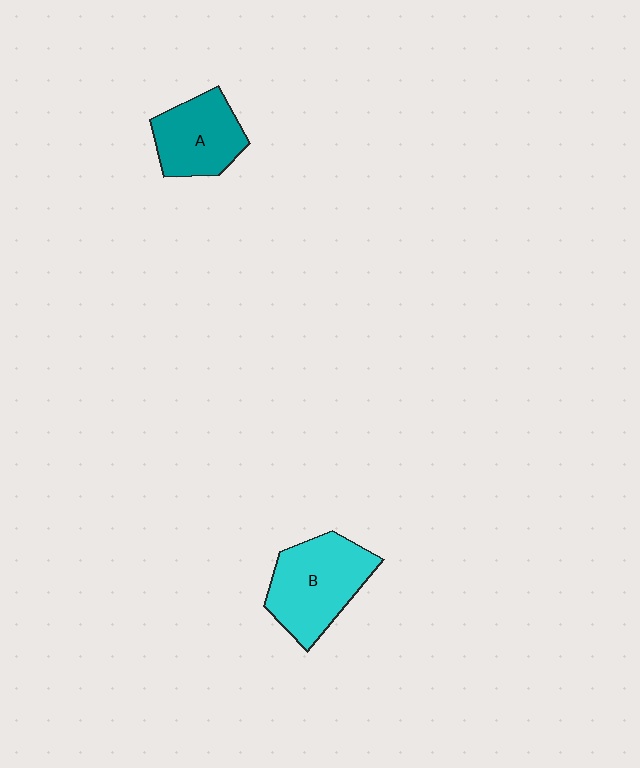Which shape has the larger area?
Shape B (cyan).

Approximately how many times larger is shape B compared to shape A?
Approximately 1.3 times.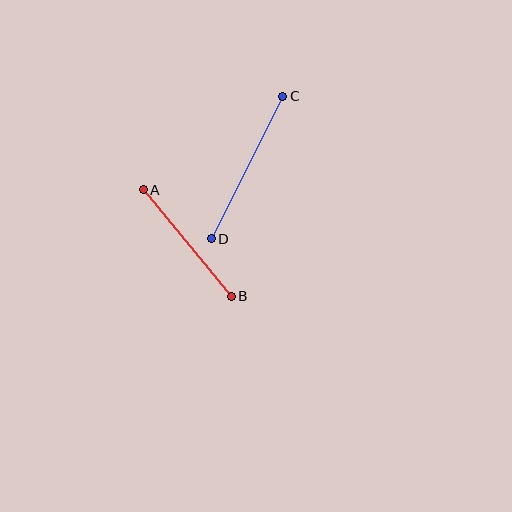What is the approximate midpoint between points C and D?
The midpoint is at approximately (247, 168) pixels.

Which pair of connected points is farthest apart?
Points C and D are farthest apart.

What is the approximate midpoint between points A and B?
The midpoint is at approximately (187, 243) pixels.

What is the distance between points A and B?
The distance is approximately 138 pixels.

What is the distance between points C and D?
The distance is approximately 159 pixels.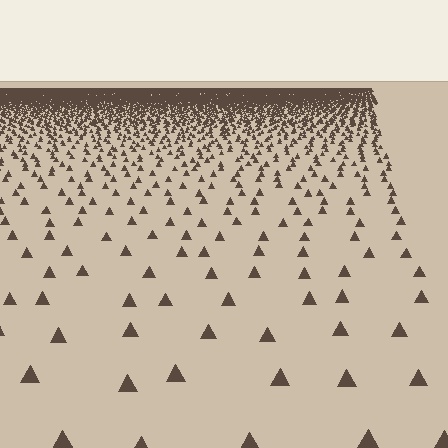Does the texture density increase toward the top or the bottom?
Density increases toward the top.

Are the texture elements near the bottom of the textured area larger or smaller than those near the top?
Larger. Near the bottom, elements are closer to the viewer and appear at a bigger on-screen size.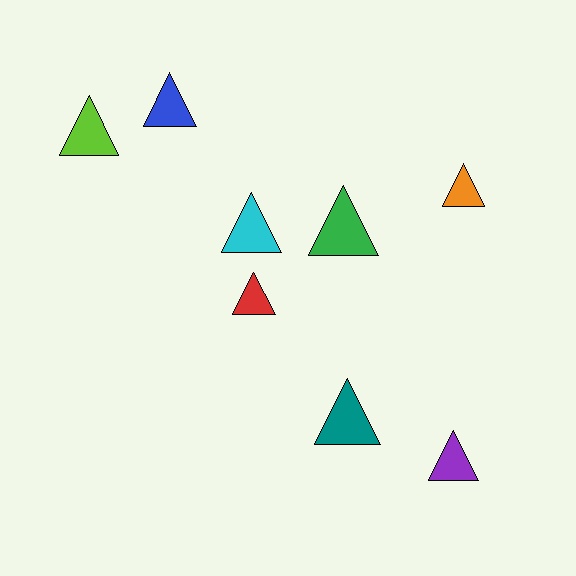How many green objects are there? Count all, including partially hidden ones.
There is 1 green object.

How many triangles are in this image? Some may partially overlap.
There are 8 triangles.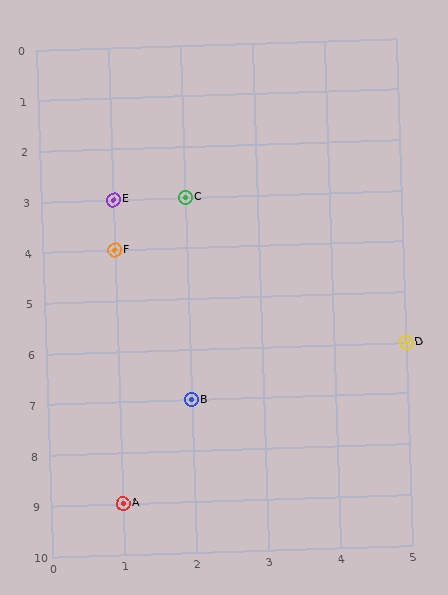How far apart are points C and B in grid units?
Points C and B are 4 rows apart.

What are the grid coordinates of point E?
Point E is at grid coordinates (1, 3).